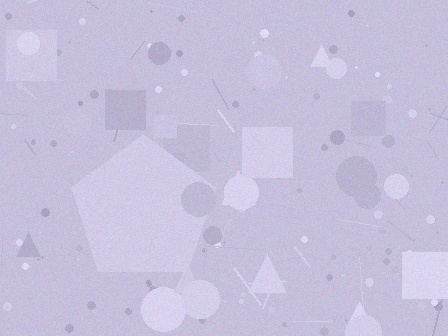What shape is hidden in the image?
A pentagon is hidden in the image.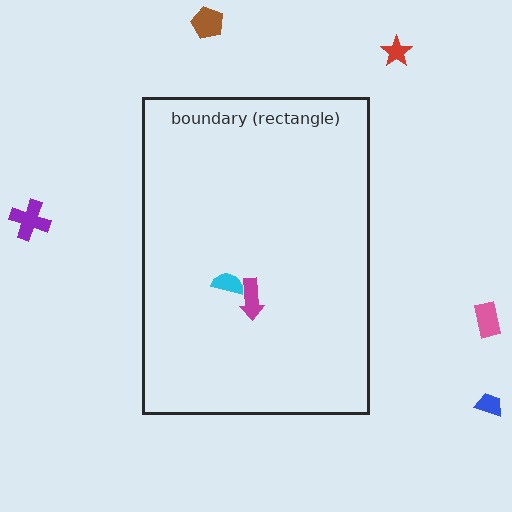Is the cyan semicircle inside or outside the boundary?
Inside.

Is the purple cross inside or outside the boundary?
Outside.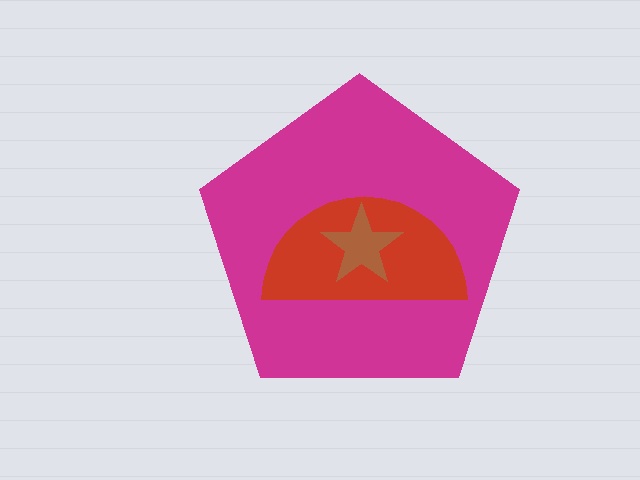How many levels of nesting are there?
3.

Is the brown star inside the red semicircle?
Yes.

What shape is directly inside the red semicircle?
The brown star.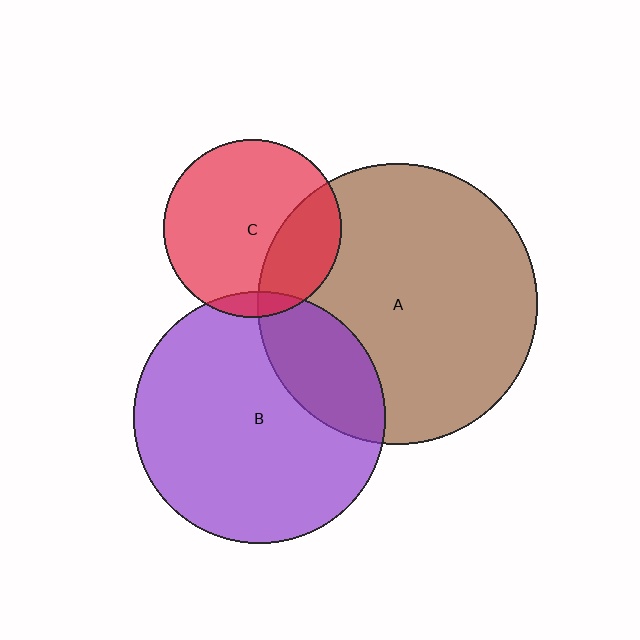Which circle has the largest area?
Circle A (brown).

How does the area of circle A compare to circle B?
Approximately 1.2 times.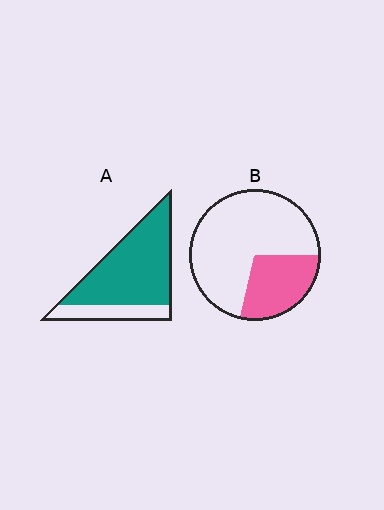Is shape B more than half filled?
No.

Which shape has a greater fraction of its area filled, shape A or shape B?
Shape A.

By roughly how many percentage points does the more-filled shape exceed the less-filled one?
By roughly 50 percentage points (A over B).